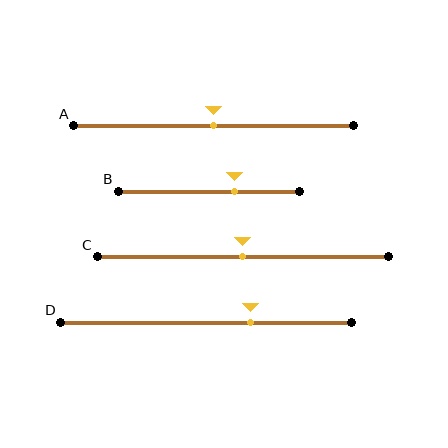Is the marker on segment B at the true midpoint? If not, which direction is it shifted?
No, the marker on segment B is shifted to the right by about 14% of the segment length.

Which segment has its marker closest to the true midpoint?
Segment A has its marker closest to the true midpoint.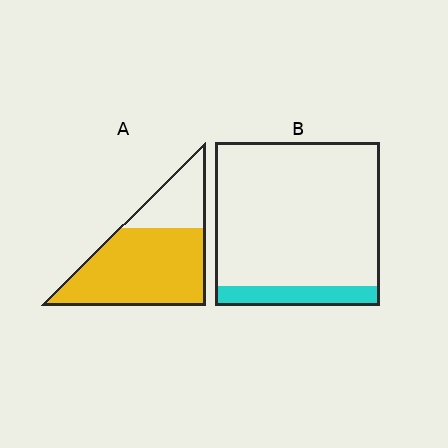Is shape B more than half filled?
No.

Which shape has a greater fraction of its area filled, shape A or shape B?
Shape A.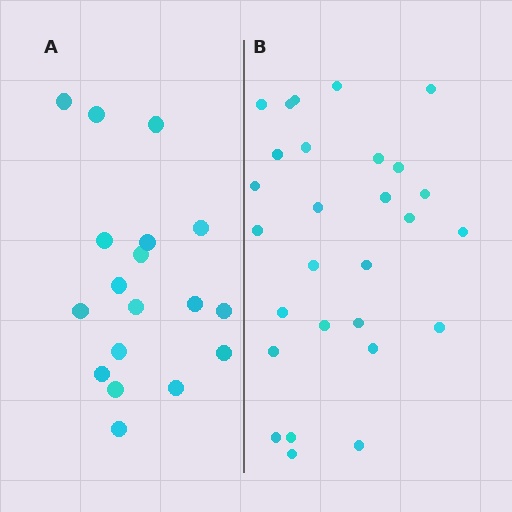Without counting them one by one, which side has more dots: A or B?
Region B (the right region) has more dots.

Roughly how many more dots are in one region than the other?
Region B has roughly 10 or so more dots than region A.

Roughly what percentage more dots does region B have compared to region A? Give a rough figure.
About 55% more.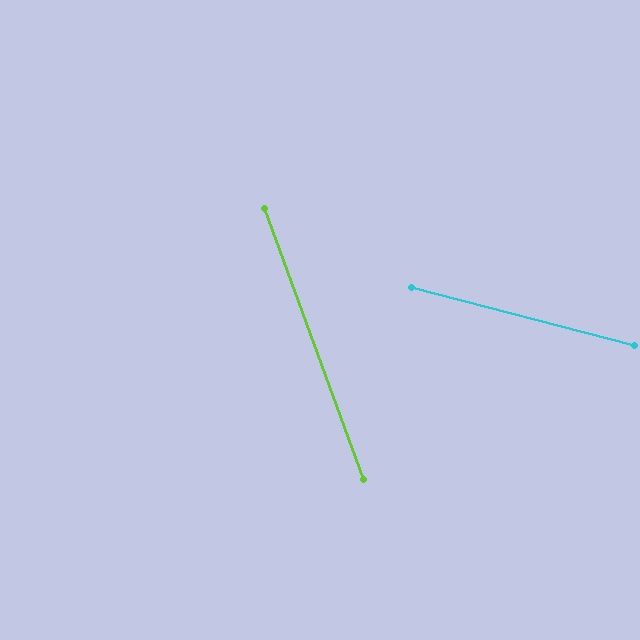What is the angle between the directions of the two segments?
Approximately 55 degrees.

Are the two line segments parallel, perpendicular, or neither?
Neither parallel nor perpendicular — they differ by about 55°.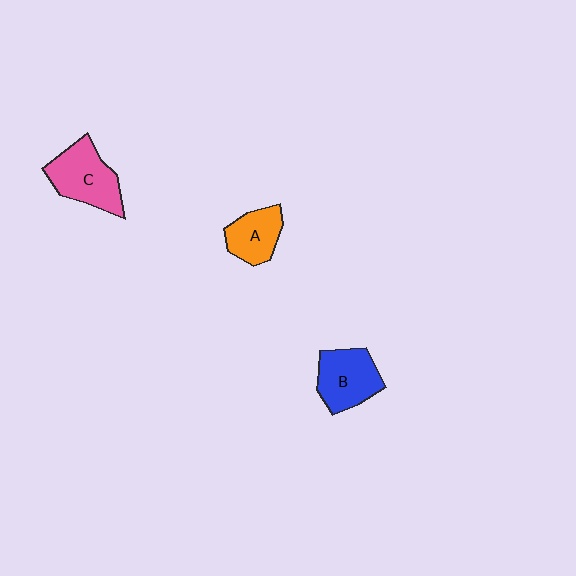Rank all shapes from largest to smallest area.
From largest to smallest: C (pink), B (blue), A (orange).